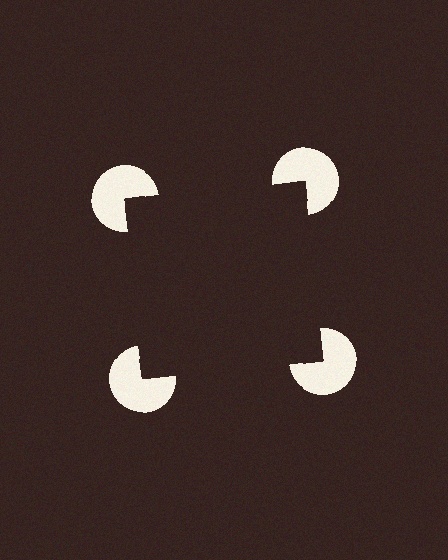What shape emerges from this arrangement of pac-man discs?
An illusory square — its edges are inferred from the aligned wedge cuts in the pac-man discs, not physically drawn.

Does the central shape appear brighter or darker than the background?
It typically appears slightly darker than the background, even though no actual brightness change is drawn.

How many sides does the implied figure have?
4 sides.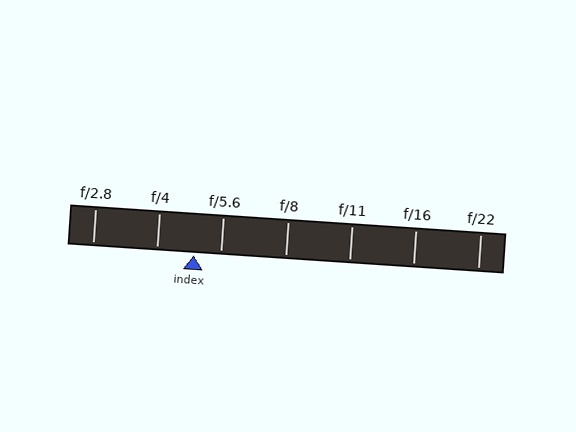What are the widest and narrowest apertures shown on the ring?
The widest aperture shown is f/2.8 and the narrowest is f/22.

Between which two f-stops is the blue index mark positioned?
The index mark is between f/4 and f/5.6.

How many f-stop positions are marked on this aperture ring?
There are 7 f-stop positions marked.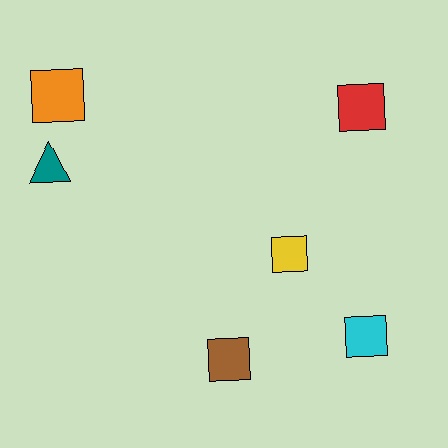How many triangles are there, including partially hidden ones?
There is 1 triangle.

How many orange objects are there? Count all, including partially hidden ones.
There is 1 orange object.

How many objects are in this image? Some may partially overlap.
There are 6 objects.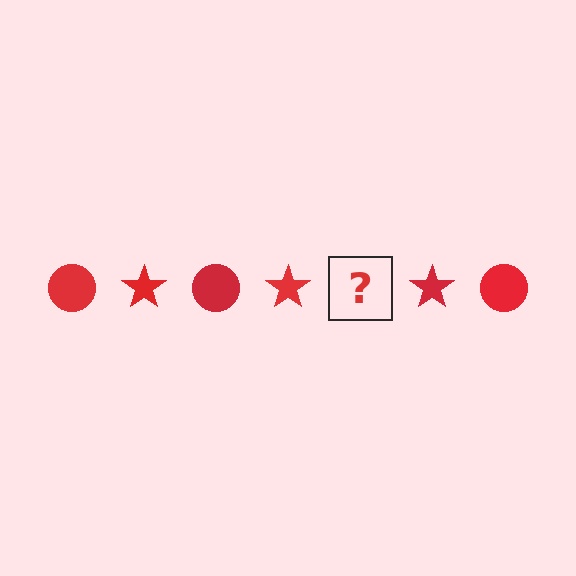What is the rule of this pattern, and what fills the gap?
The rule is that the pattern cycles through circle, star shapes in red. The gap should be filled with a red circle.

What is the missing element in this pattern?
The missing element is a red circle.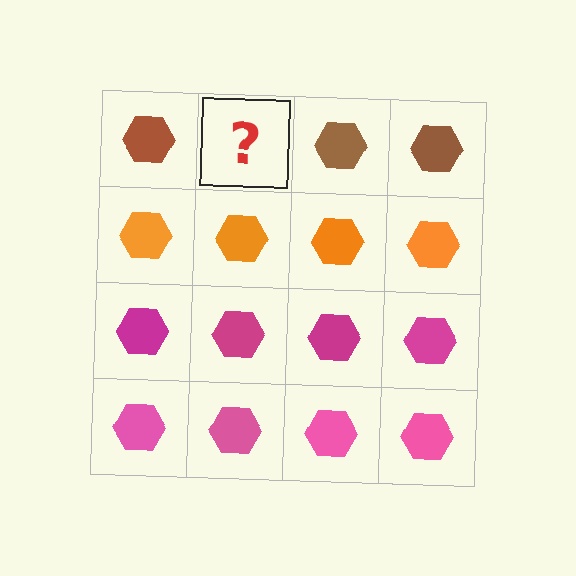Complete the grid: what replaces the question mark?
The question mark should be replaced with a brown hexagon.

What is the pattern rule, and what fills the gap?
The rule is that each row has a consistent color. The gap should be filled with a brown hexagon.